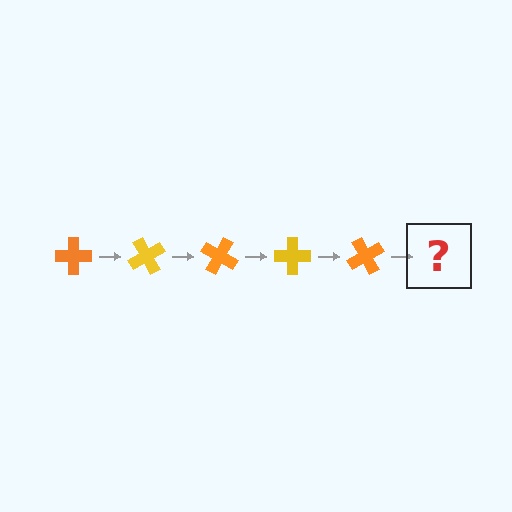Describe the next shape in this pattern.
It should be a yellow cross, rotated 300 degrees from the start.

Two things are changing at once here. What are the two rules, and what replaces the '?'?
The two rules are that it rotates 60 degrees each step and the color cycles through orange and yellow. The '?' should be a yellow cross, rotated 300 degrees from the start.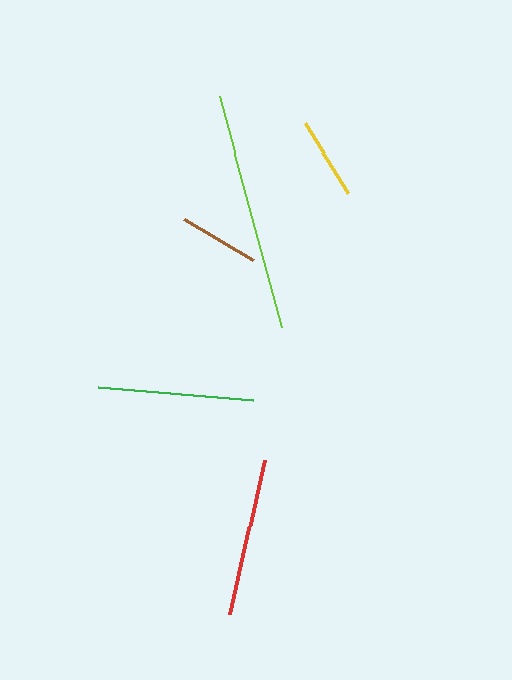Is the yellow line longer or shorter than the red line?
The red line is longer than the yellow line.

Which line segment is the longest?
The lime line is the longest at approximately 239 pixels.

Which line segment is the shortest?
The brown line is the shortest at approximately 80 pixels.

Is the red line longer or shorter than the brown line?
The red line is longer than the brown line.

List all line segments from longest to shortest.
From longest to shortest: lime, red, green, yellow, brown.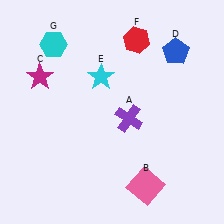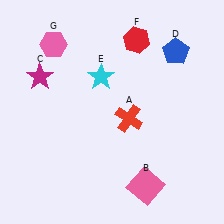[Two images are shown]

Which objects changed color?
A changed from purple to red. G changed from cyan to pink.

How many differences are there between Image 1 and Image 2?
There are 2 differences between the two images.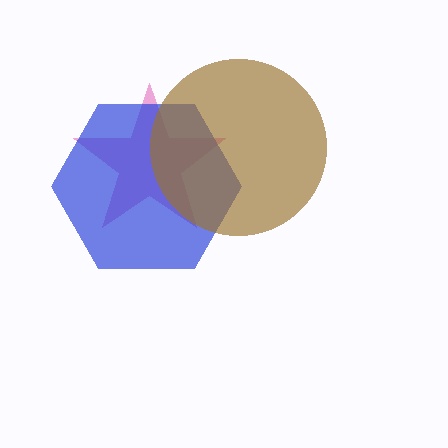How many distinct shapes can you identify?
There are 3 distinct shapes: a pink star, a blue hexagon, a brown circle.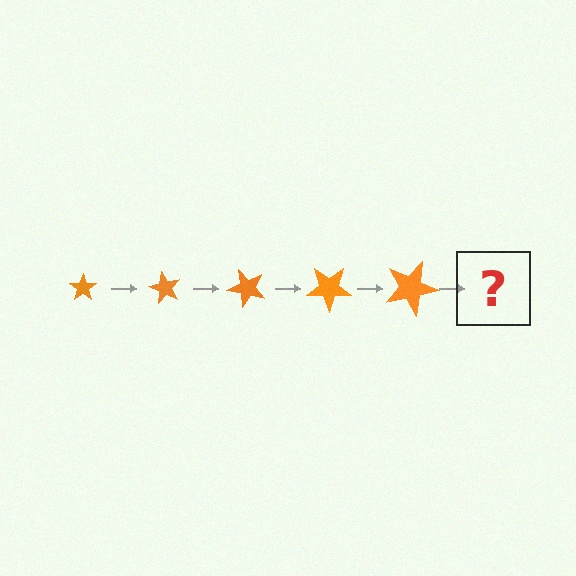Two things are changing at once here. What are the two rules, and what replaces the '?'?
The two rules are that the star grows larger each step and it rotates 60 degrees each step. The '?' should be a star, larger than the previous one and rotated 300 degrees from the start.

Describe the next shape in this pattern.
It should be a star, larger than the previous one and rotated 300 degrees from the start.